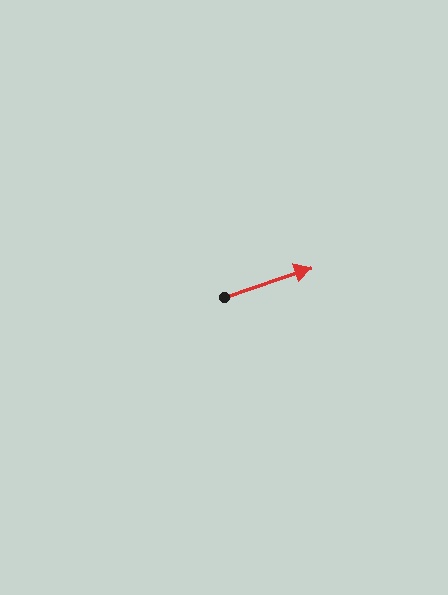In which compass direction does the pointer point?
East.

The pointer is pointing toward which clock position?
Roughly 2 o'clock.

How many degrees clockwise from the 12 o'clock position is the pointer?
Approximately 71 degrees.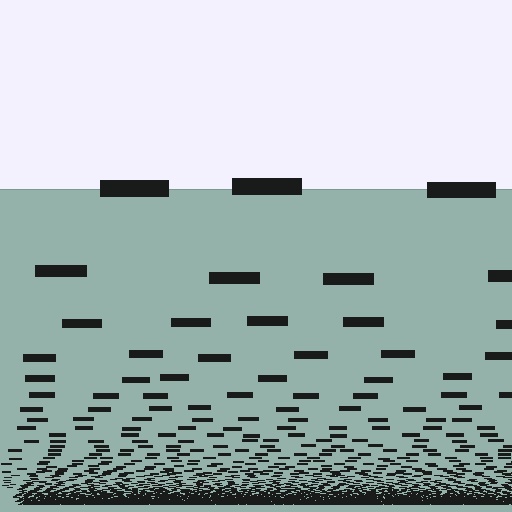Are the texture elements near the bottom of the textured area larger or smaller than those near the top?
Smaller. The gradient is inverted — elements near the bottom are smaller and denser.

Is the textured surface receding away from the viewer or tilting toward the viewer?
The surface appears to tilt toward the viewer. Texture elements get larger and sparser toward the top.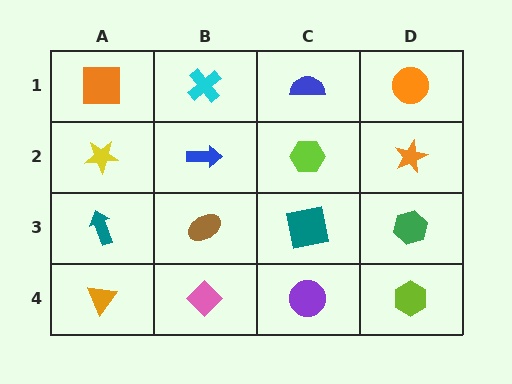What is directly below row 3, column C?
A purple circle.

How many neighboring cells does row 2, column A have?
3.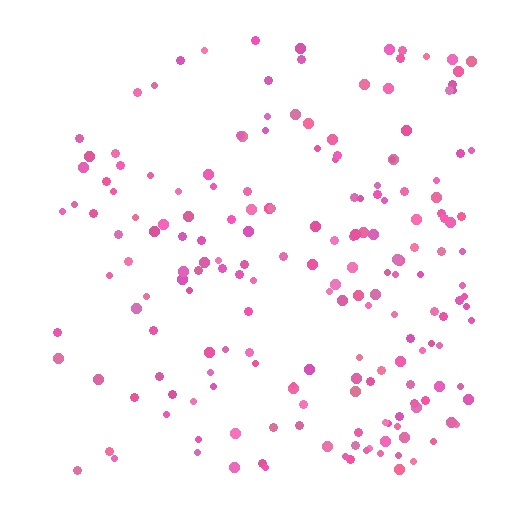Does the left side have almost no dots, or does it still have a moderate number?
Still a moderate number, just noticeably fewer than the right.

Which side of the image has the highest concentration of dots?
The right.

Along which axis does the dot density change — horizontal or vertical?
Horizontal.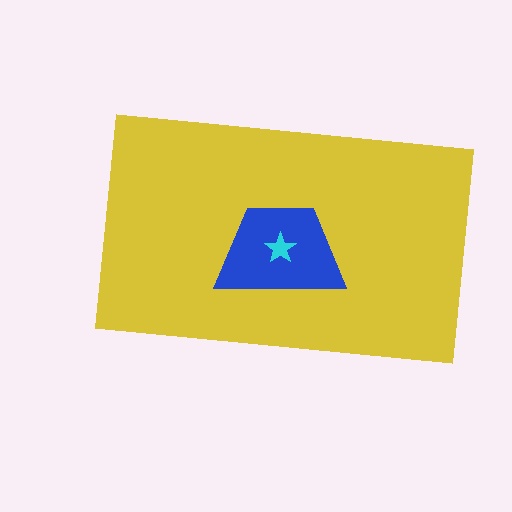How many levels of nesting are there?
3.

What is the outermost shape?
The yellow rectangle.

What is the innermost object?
The cyan star.